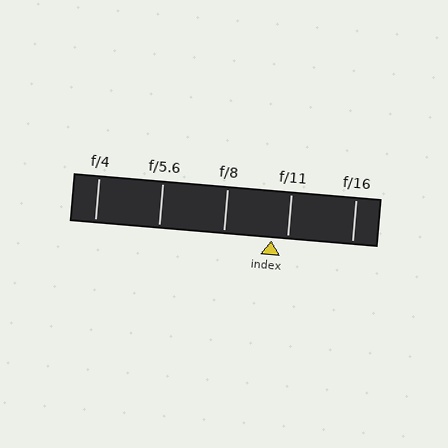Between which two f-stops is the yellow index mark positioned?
The index mark is between f/8 and f/11.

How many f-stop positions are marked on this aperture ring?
There are 5 f-stop positions marked.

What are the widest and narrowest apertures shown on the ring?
The widest aperture shown is f/4 and the narrowest is f/16.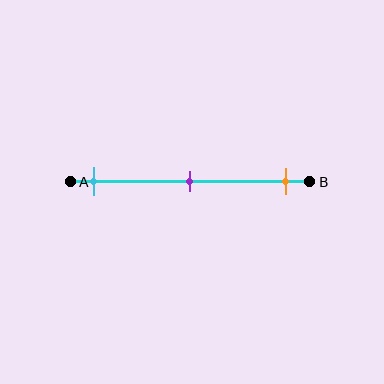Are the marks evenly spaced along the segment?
Yes, the marks are approximately evenly spaced.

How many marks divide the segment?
There are 3 marks dividing the segment.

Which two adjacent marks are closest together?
The cyan and purple marks are the closest adjacent pair.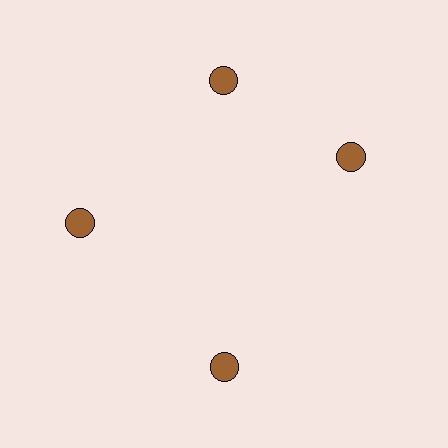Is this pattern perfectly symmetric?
No. The 4 brown circles are arranged in a ring, but one element near the 3 o'clock position is rotated out of alignment along the ring, breaking the 4-fold rotational symmetry.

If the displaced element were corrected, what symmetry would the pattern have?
It would have 4-fold rotational symmetry — the pattern would map onto itself every 90 degrees.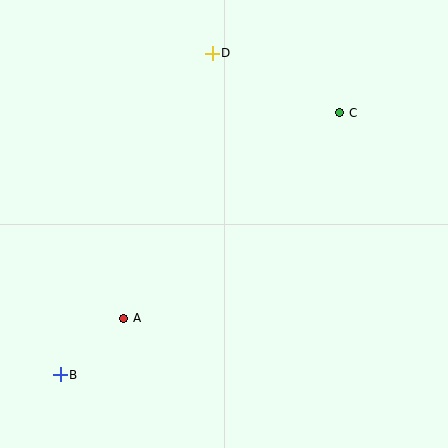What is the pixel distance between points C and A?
The distance between C and A is 298 pixels.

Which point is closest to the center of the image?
Point A at (124, 318) is closest to the center.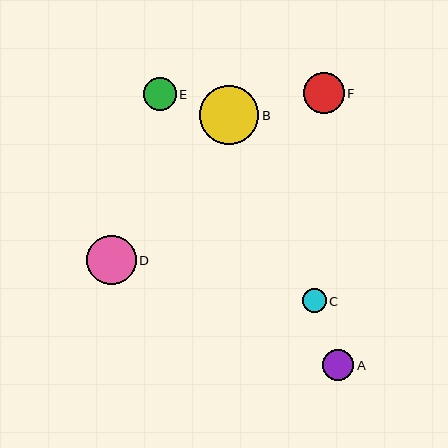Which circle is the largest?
Circle B is the largest with a size of approximately 59 pixels.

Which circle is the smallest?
Circle C is the smallest with a size of approximately 24 pixels.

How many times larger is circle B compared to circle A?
Circle B is approximately 1.9 times the size of circle A.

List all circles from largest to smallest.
From largest to smallest: B, D, F, E, A, C.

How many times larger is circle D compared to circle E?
Circle D is approximately 1.5 times the size of circle E.